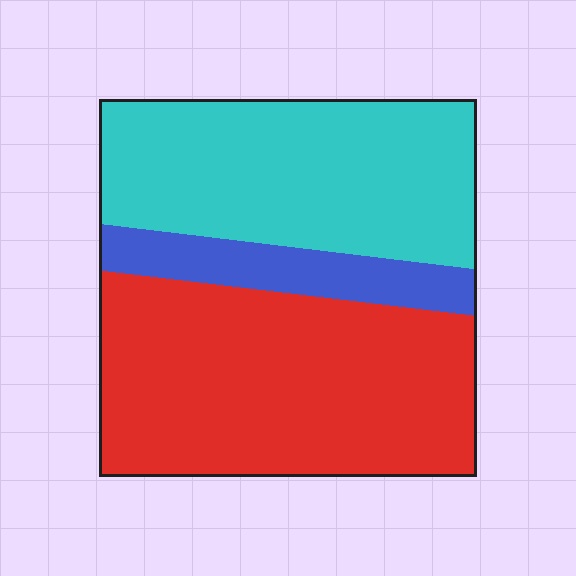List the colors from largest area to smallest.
From largest to smallest: red, cyan, blue.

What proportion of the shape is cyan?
Cyan takes up about two fifths (2/5) of the shape.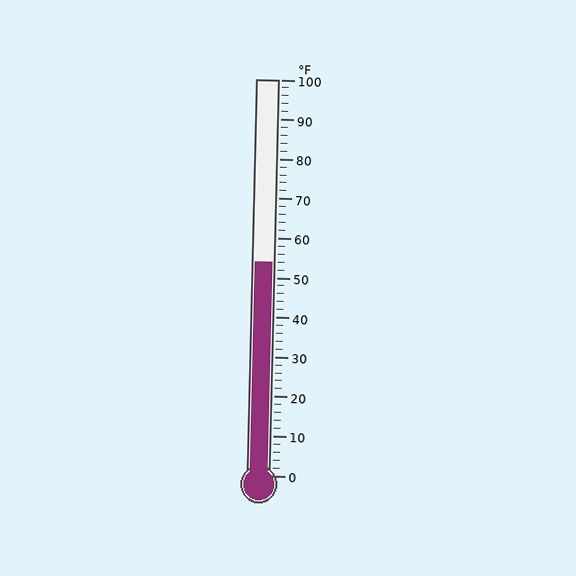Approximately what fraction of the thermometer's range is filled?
The thermometer is filled to approximately 55% of its range.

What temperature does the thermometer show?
The thermometer shows approximately 54°F.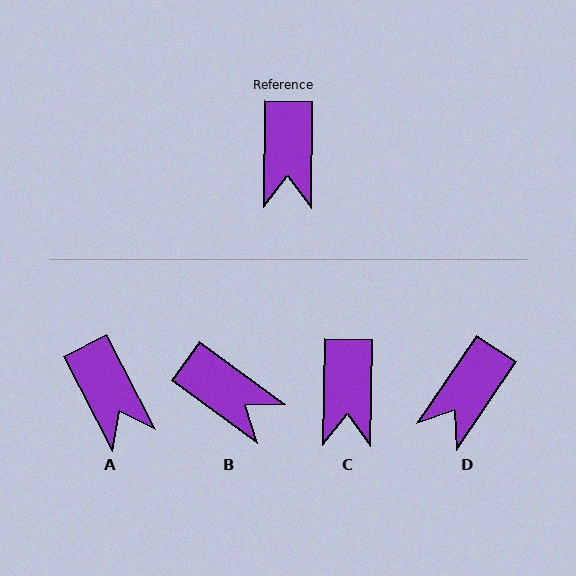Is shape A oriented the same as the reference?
No, it is off by about 28 degrees.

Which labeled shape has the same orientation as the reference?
C.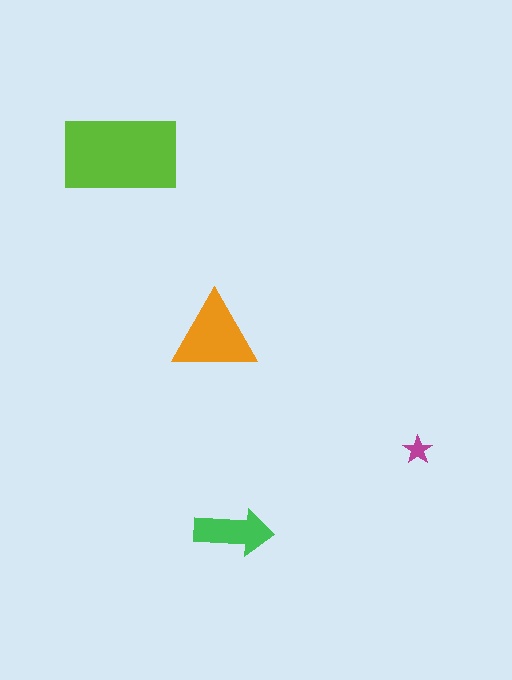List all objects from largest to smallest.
The lime rectangle, the orange triangle, the green arrow, the magenta star.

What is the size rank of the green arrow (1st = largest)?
3rd.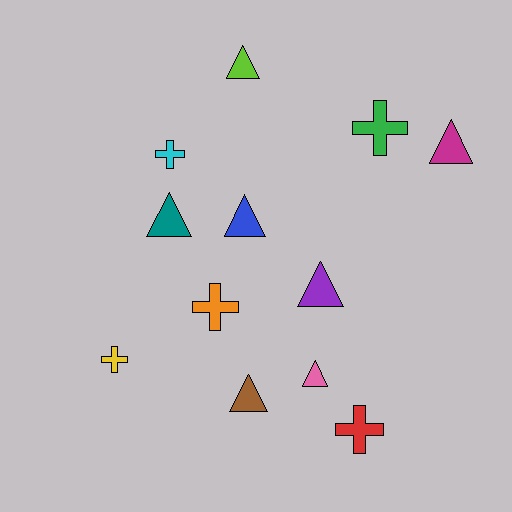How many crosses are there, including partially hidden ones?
There are 5 crosses.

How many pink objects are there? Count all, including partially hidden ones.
There is 1 pink object.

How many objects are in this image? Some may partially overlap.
There are 12 objects.